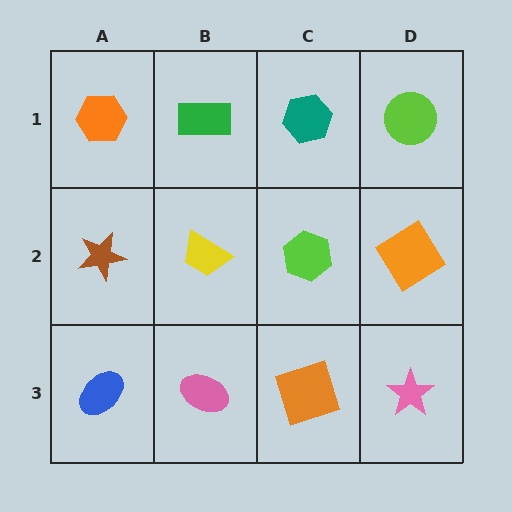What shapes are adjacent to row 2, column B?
A green rectangle (row 1, column B), a pink ellipse (row 3, column B), a brown star (row 2, column A), a lime hexagon (row 2, column C).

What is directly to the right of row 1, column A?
A green rectangle.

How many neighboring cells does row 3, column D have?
2.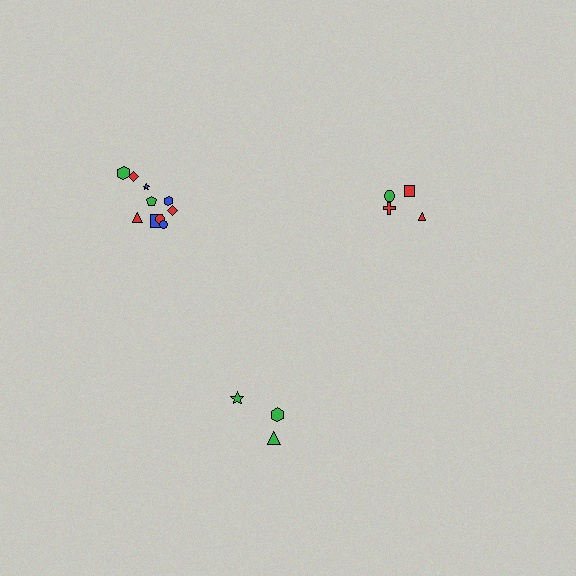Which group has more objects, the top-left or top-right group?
The top-left group.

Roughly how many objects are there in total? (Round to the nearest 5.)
Roughly 20 objects in total.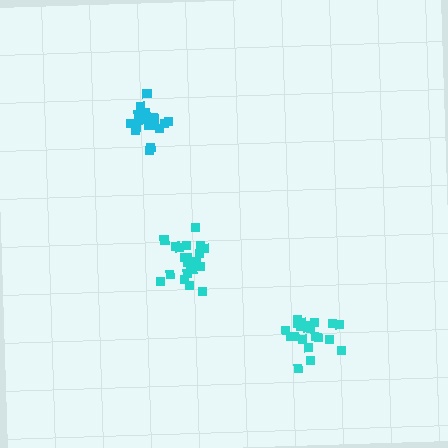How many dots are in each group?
Group 1: 21 dots, Group 2: 19 dots, Group 3: 21 dots (61 total).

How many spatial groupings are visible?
There are 3 spatial groupings.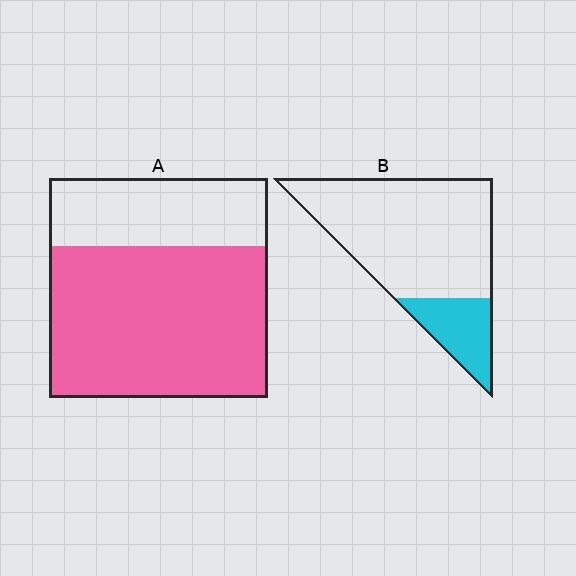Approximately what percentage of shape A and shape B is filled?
A is approximately 70% and B is approximately 20%.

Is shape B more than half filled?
No.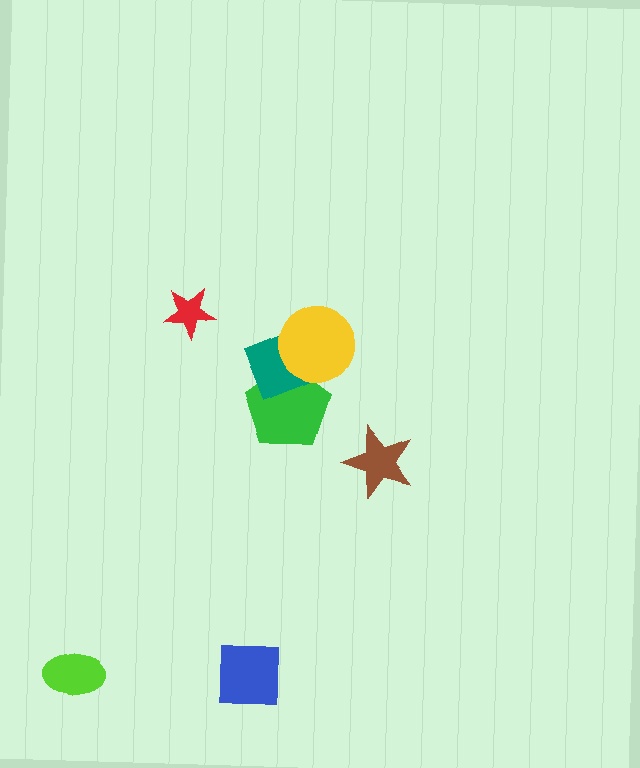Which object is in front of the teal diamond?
The yellow circle is in front of the teal diamond.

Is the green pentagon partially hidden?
Yes, it is partially covered by another shape.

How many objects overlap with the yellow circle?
2 objects overlap with the yellow circle.